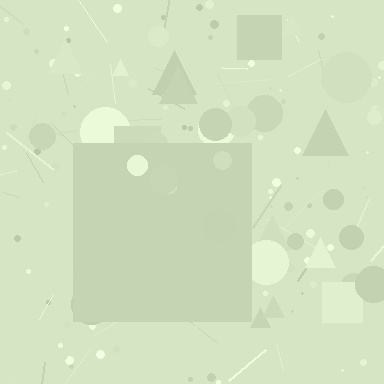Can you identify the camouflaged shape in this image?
The camouflaged shape is a square.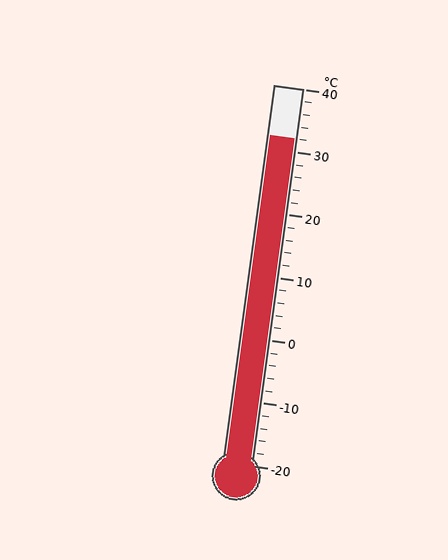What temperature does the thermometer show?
The thermometer shows approximately 32°C.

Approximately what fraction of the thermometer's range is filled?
The thermometer is filled to approximately 85% of its range.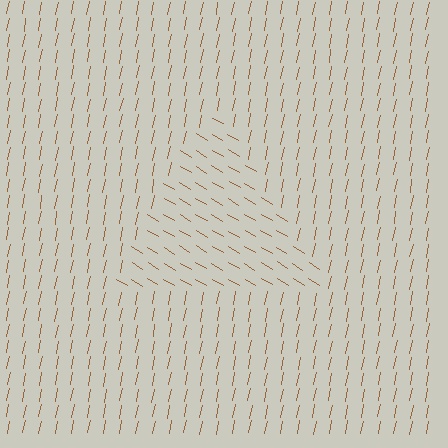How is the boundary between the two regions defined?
The boundary is defined purely by a change in line orientation (approximately 70 degrees difference). All lines are the same color and thickness.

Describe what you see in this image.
The image is filled with small brown line segments. A triangle region in the image has lines oriented differently from the surrounding lines, creating a visible texture boundary.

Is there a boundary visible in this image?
Yes, there is a texture boundary formed by a change in line orientation.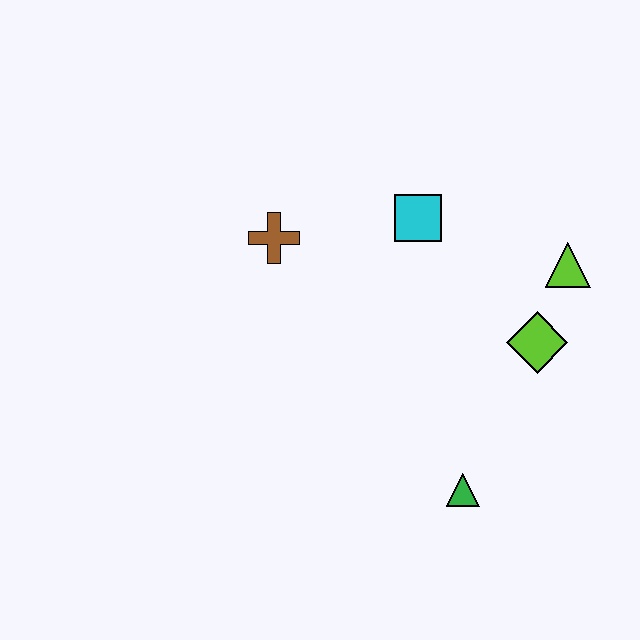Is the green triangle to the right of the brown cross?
Yes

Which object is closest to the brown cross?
The cyan square is closest to the brown cross.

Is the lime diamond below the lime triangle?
Yes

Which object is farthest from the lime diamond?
The brown cross is farthest from the lime diamond.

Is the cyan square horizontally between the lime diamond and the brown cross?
Yes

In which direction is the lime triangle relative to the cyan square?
The lime triangle is to the right of the cyan square.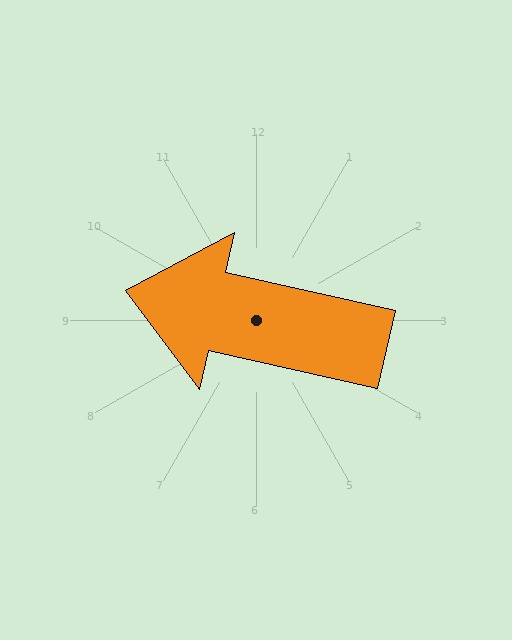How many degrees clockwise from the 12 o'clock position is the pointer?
Approximately 283 degrees.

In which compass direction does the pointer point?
West.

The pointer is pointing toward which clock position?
Roughly 9 o'clock.